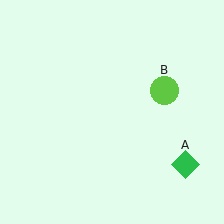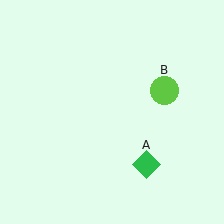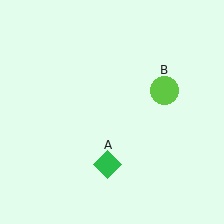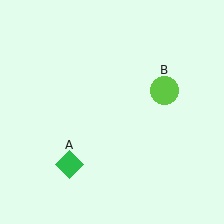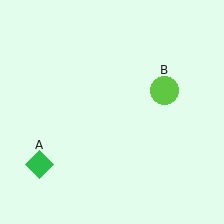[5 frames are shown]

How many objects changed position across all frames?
1 object changed position: green diamond (object A).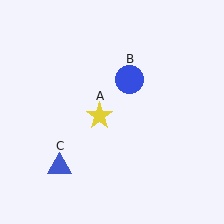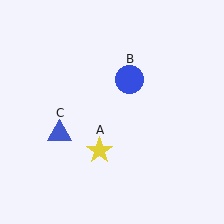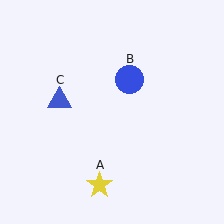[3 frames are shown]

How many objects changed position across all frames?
2 objects changed position: yellow star (object A), blue triangle (object C).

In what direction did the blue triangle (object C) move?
The blue triangle (object C) moved up.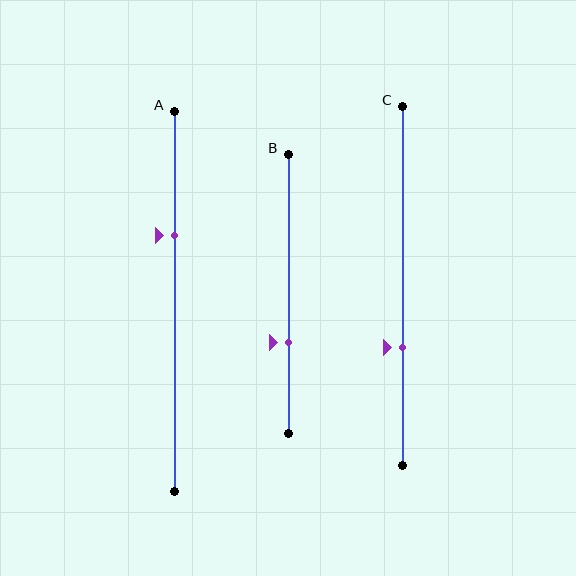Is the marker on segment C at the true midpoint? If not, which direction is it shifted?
No, the marker on segment C is shifted downward by about 17% of the segment length.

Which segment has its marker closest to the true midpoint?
Segment C has its marker closest to the true midpoint.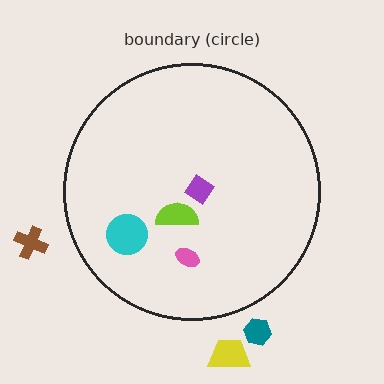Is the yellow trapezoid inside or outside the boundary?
Outside.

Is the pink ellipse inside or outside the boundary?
Inside.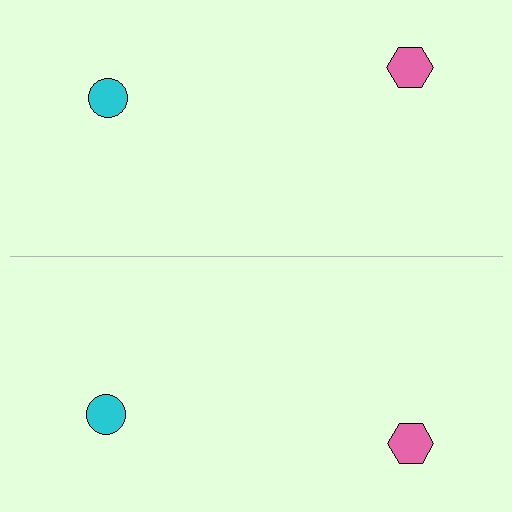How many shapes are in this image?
There are 4 shapes in this image.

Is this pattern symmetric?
Yes, this pattern has bilateral (reflection) symmetry.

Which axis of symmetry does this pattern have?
The pattern has a horizontal axis of symmetry running through the center of the image.